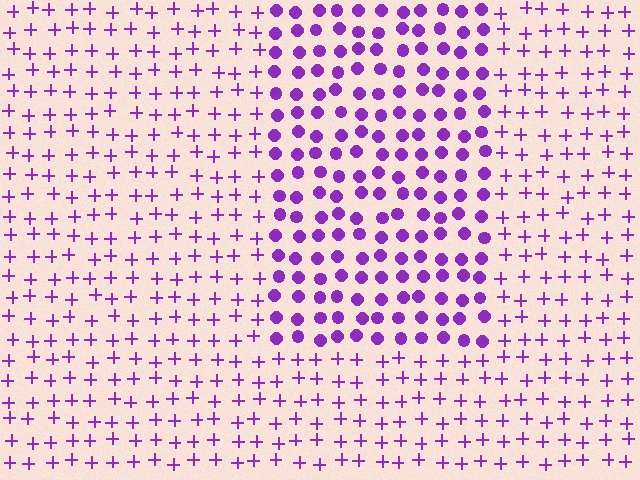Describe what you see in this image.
The image is filled with small purple elements arranged in a uniform grid. A rectangle-shaped region contains circles, while the surrounding area contains plus signs. The boundary is defined purely by the change in element shape.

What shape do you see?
I see a rectangle.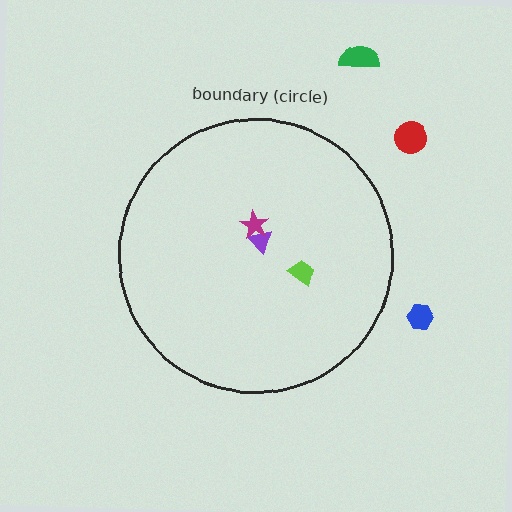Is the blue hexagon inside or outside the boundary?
Outside.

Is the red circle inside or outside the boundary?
Outside.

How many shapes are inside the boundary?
3 inside, 3 outside.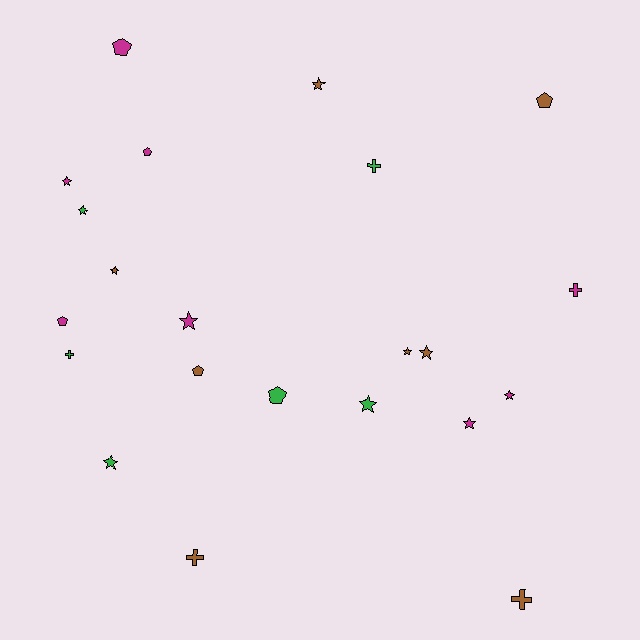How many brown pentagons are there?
There are 2 brown pentagons.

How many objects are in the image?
There are 22 objects.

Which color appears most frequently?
Magenta, with 8 objects.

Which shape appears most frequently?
Star, with 11 objects.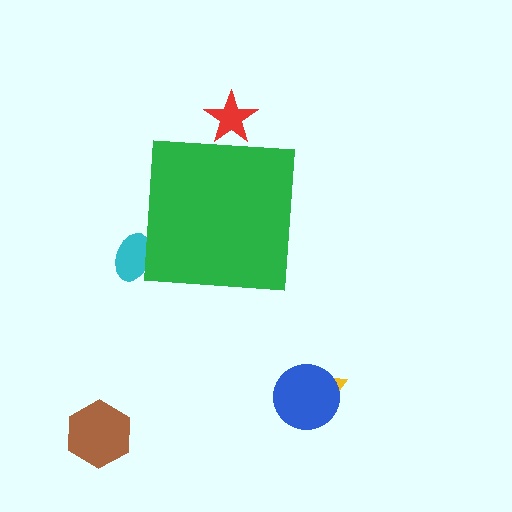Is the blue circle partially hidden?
No, the blue circle is fully visible.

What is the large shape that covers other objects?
A green square.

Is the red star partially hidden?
Yes, the red star is partially hidden behind the green square.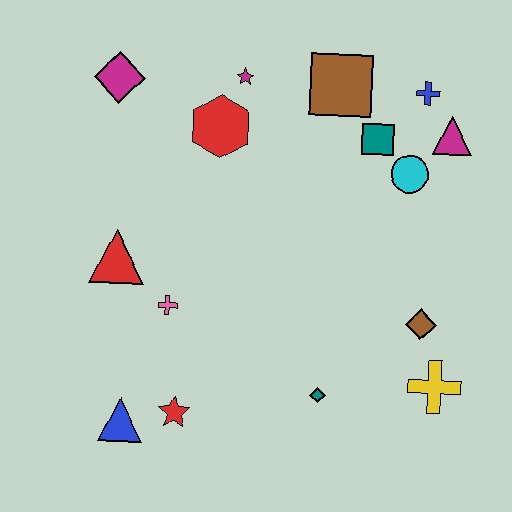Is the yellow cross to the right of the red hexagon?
Yes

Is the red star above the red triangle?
No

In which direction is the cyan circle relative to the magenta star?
The cyan circle is to the right of the magenta star.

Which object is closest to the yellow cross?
The brown diamond is closest to the yellow cross.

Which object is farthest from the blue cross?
The blue triangle is farthest from the blue cross.